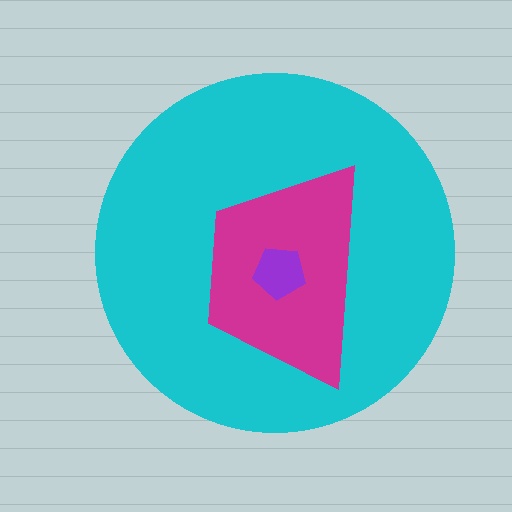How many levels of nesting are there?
3.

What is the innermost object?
The purple pentagon.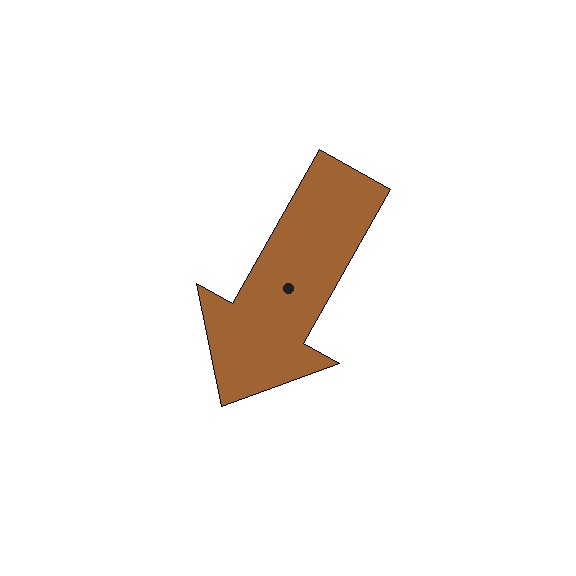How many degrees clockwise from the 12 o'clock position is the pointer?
Approximately 209 degrees.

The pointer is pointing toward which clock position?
Roughly 7 o'clock.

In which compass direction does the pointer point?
Southwest.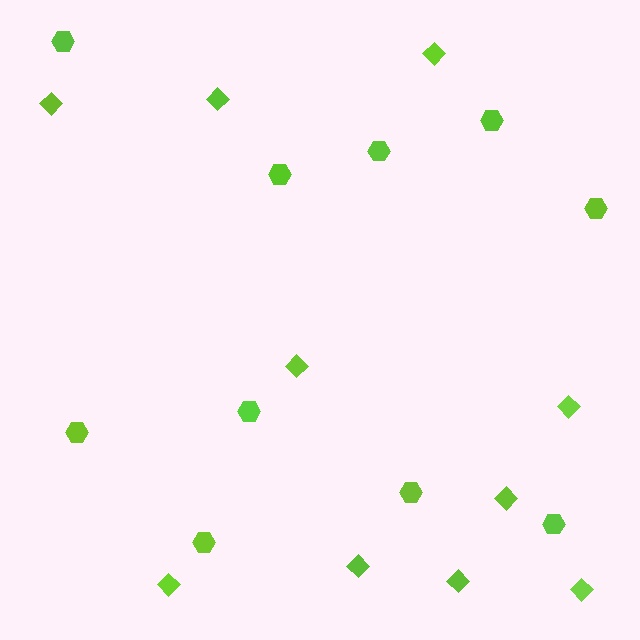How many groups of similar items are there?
There are 2 groups: one group of diamonds (10) and one group of hexagons (10).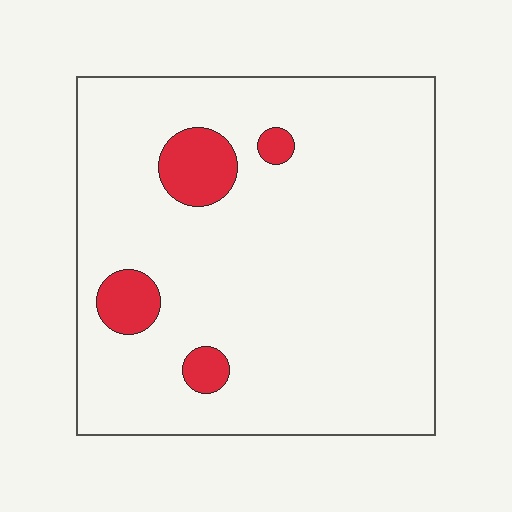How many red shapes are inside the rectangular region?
4.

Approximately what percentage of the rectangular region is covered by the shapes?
Approximately 10%.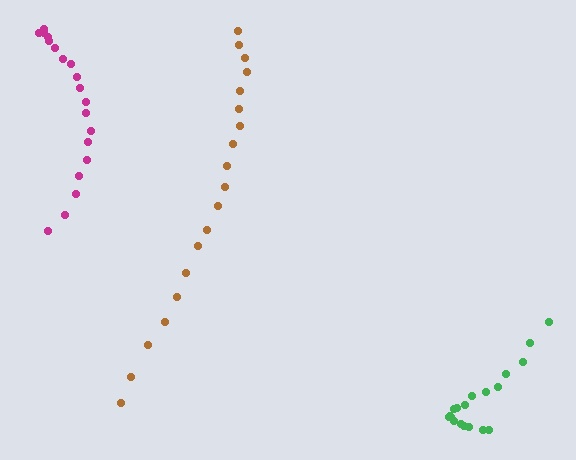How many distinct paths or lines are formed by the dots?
There are 3 distinct paths.